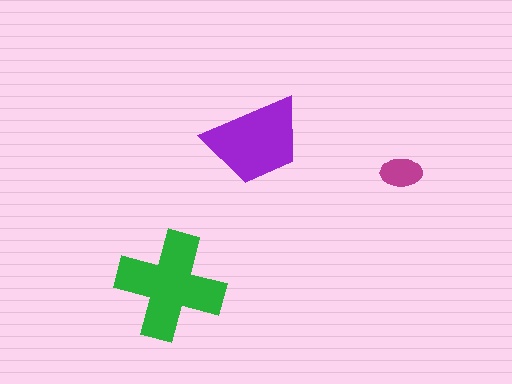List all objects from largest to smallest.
The green cross, the purple trapezoid, the magenta ellipse.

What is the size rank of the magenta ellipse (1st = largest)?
3rd.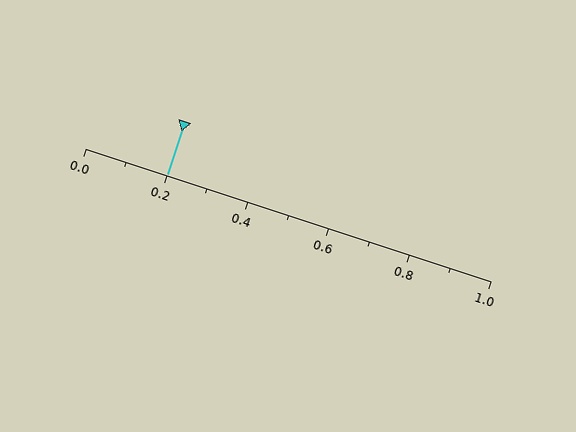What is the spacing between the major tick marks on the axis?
The major ticks are spaced 0.2 apart.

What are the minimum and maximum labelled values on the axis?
The axis runs from 0.0 to 1.0.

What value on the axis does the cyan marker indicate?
The marker indicates approximately 0.2.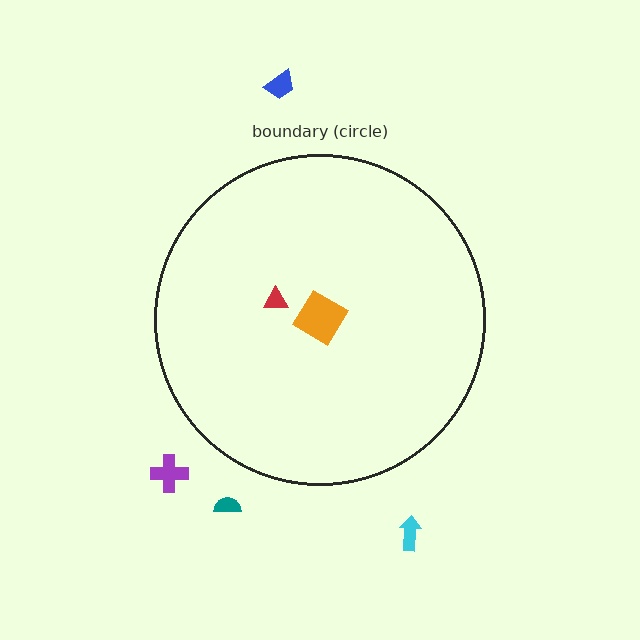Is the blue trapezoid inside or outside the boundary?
Outside.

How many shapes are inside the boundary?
3 inside, 4 outside.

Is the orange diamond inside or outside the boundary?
Inside.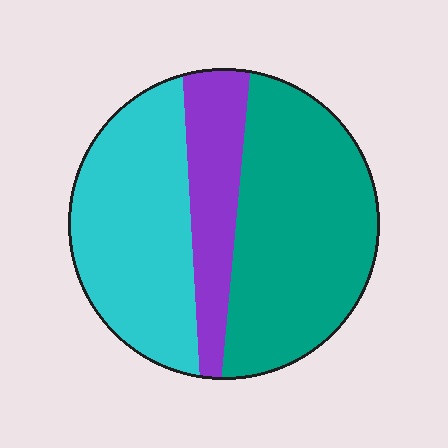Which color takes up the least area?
Purple, at roughly 20%.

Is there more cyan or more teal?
Teal.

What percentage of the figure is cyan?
Cyan covers 37% of the figure.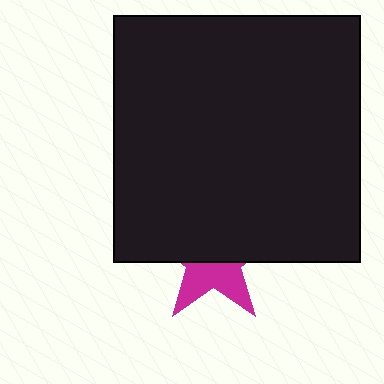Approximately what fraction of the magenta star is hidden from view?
Roughly 60% of the magenta star is hidden behind the black square.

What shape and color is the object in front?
The object in front is a black square.